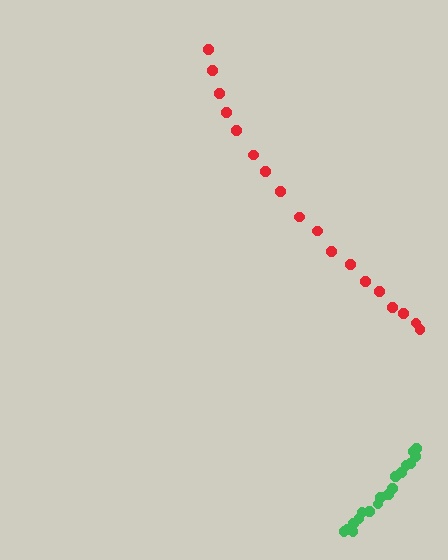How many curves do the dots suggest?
There are 2 distinct paths.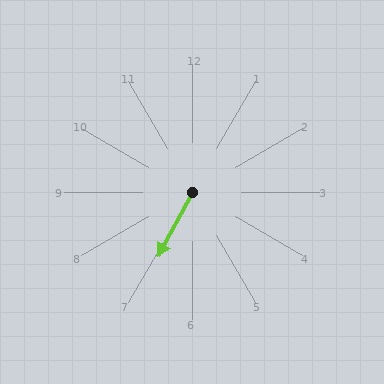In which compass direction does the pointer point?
Southwest.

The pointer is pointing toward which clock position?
Roughly 7 o'clock.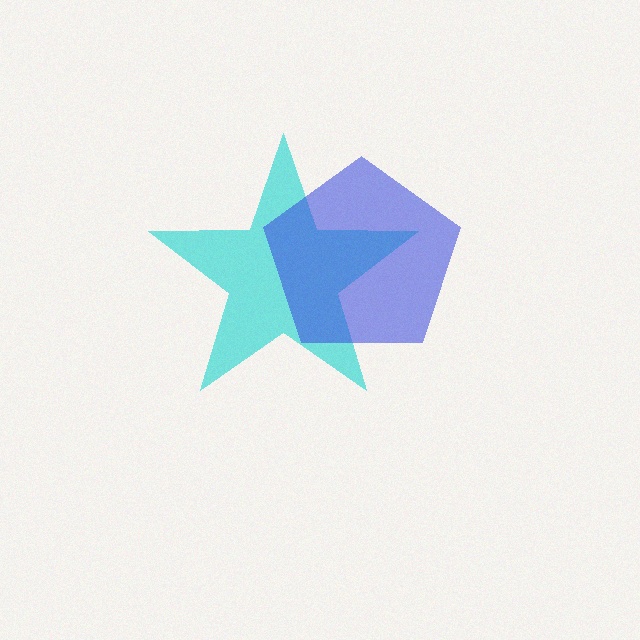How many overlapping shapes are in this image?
There are 2 overlapping shapes in the image.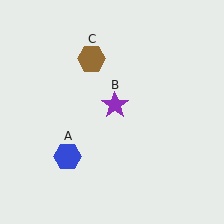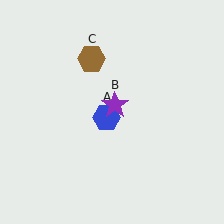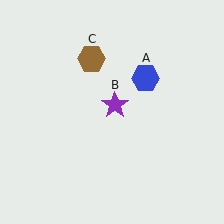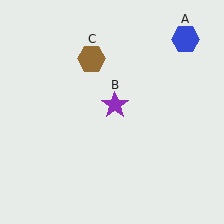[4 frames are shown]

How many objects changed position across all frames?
1 object changed position: blue hexagon (object A).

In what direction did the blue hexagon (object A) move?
The blue hexagon (object A) moved up and to the right.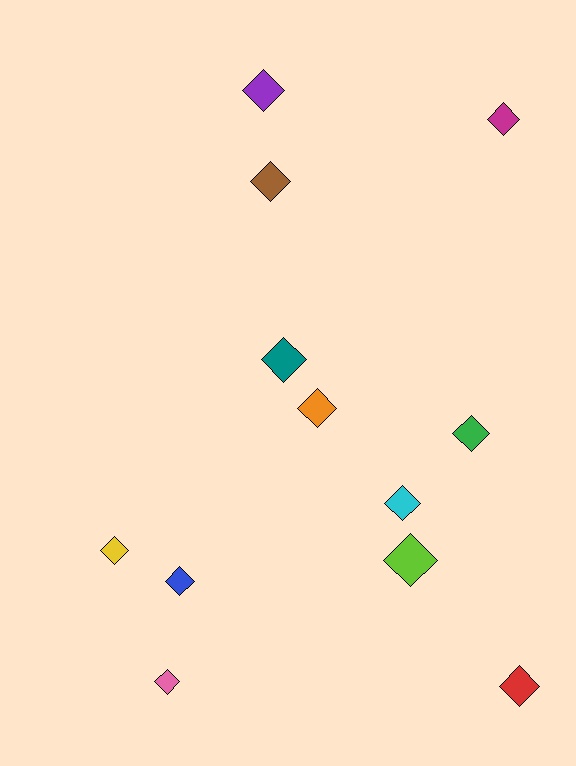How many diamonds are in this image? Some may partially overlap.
There are 12 diamonds.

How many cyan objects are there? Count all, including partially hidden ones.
There is 1 cyan object.